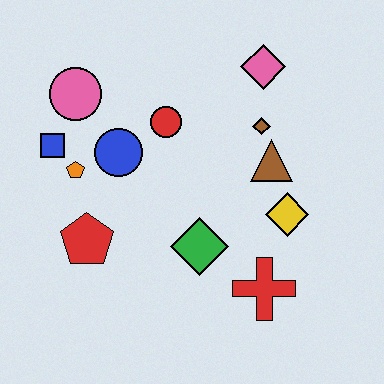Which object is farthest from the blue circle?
The red cross is farthest from the blue circle.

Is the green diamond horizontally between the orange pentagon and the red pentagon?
No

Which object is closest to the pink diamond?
The brown diamond is closest to the pink diamond.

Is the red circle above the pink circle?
No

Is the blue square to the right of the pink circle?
No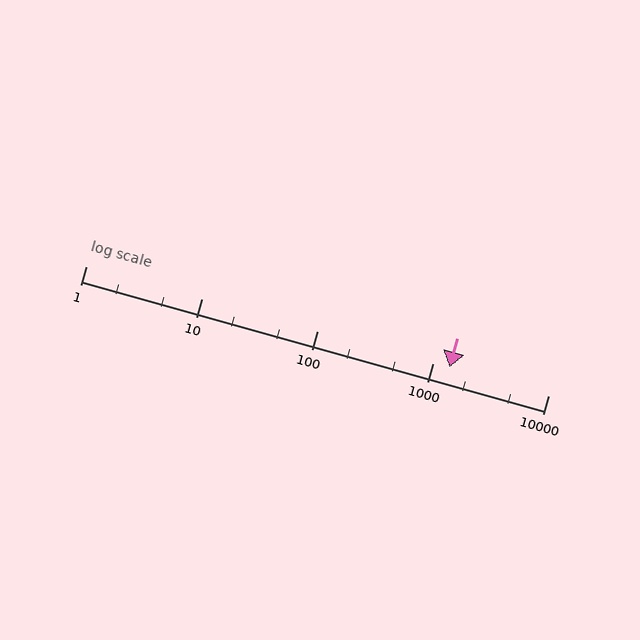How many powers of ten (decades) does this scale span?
The scale spans 4 decades, from 1 to 10000.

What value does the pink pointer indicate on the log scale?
The pointer indicates approximately 1400.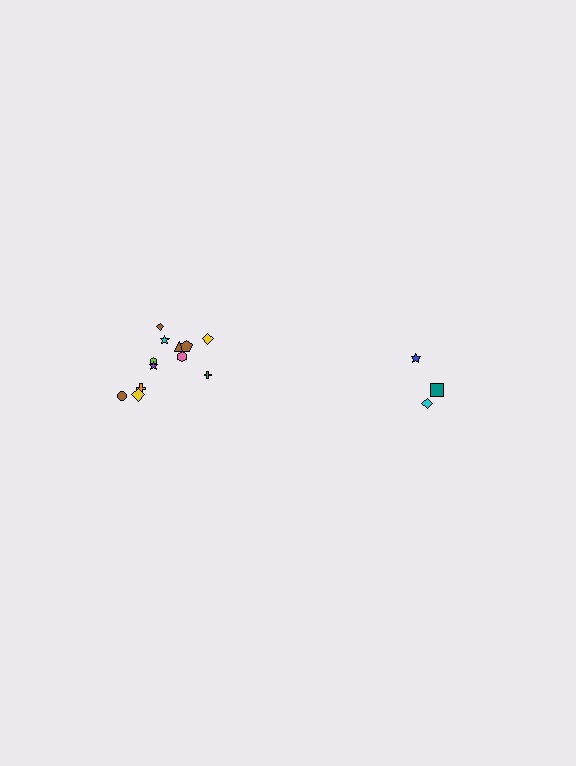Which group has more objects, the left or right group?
The left group.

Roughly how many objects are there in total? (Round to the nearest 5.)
Roughly 15 objects in total.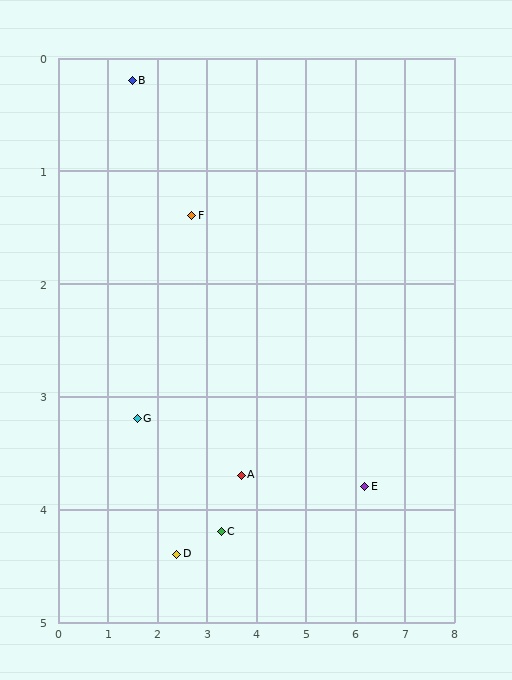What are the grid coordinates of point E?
Point E is at approximately (6.2, 3.8).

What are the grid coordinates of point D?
Point D is at approximately (2.4, 4.4).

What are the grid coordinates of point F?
Point F is at approximately (2.7, 1.4).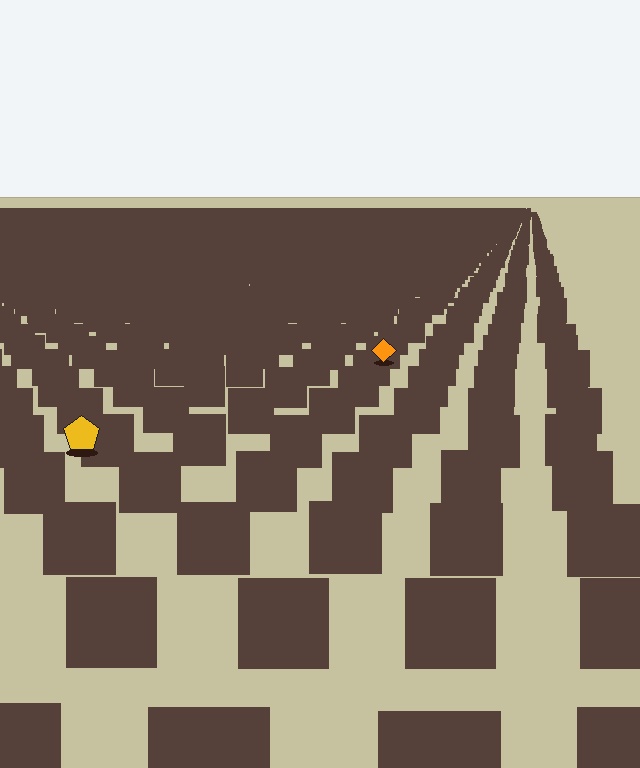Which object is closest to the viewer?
The yellow pentagon is closest. The texture marks near it are larger and more spread out.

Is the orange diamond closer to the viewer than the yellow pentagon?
No. The yellow pentagon is closer — you can tell from the texture gradient: the ground texture is coarser near it.